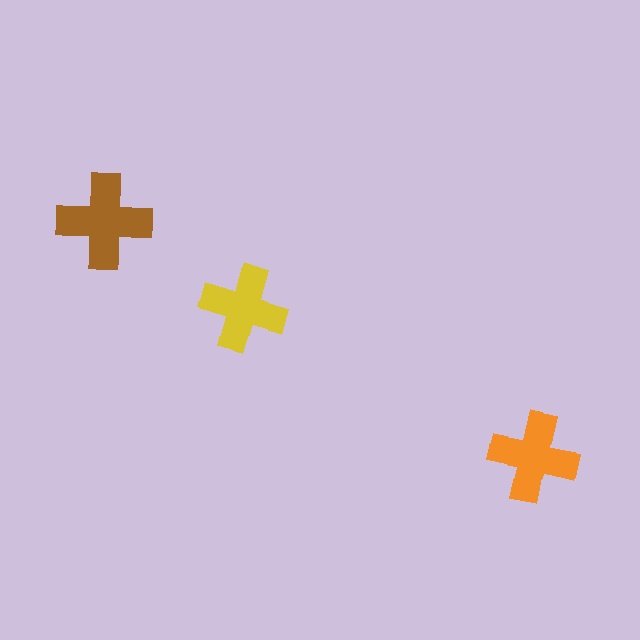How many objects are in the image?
There are 3 objects in the image.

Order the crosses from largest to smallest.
the brown one, the orange one, the yellow one.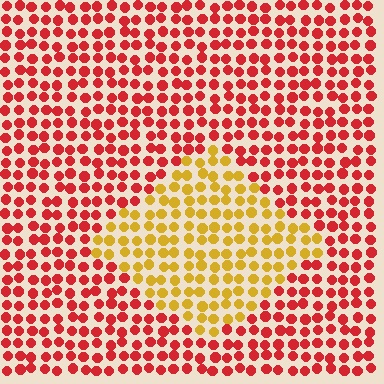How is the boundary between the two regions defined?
The boundary is defined purely by a slight shift in hue (about 51 degrees). Spacing, size, and orientation are identical on both sides.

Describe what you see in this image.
The image is filled with small red elements in a uniform arrangement. A diamond-shaped region is visible where the elements are tinted to a slightly different hue, forming a subtle color boundary.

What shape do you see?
I see a diamond.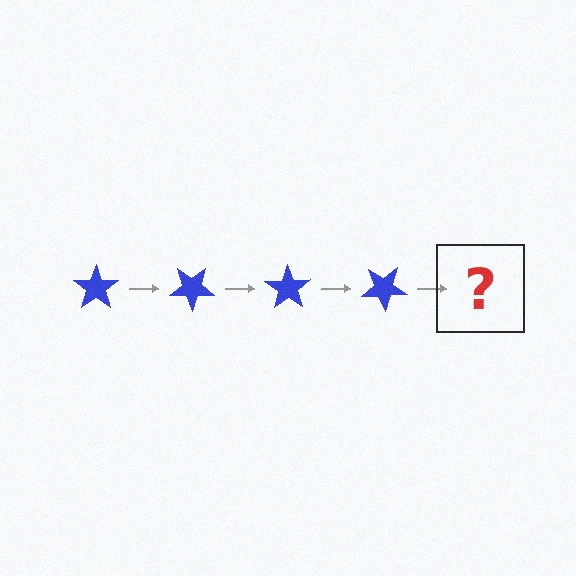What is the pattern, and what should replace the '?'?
The pattern is that the star rotates 35 degrees each step. The '?' should be a blue star rotated 140 degrees.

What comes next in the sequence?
The next element should be a blue star rotated 140 degrees.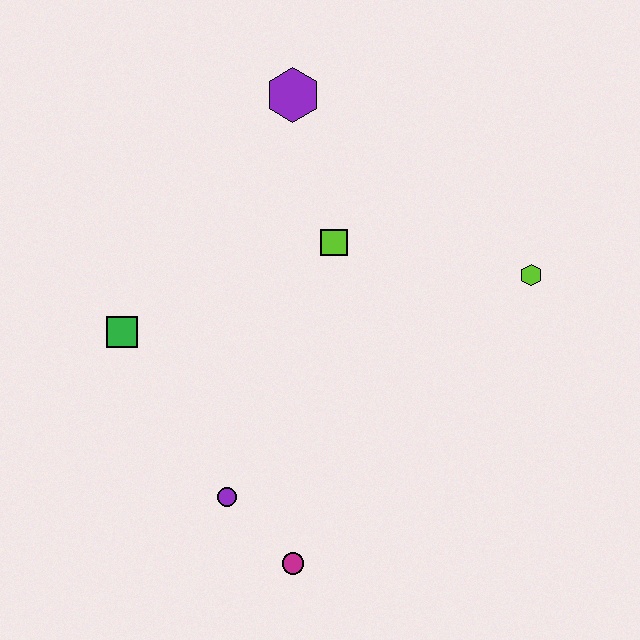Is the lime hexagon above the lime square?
No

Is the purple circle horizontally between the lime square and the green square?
Yes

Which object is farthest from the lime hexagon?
The green square is farthest from the lime hexagon.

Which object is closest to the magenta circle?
The purple circle is closest to the magenta circle.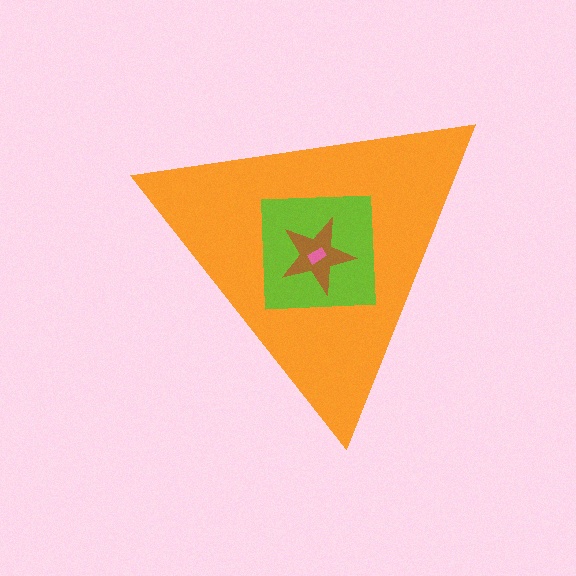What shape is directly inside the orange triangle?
The lime square.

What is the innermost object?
The pink rectangle.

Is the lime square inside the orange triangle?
Yes.